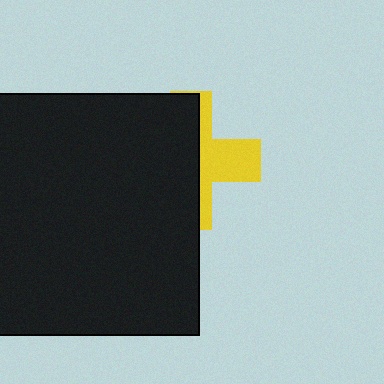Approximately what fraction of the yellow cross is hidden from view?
Roughly 62% of the yellow cross is hidden behind the black rectangle.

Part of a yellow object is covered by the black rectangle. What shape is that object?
It is a cross.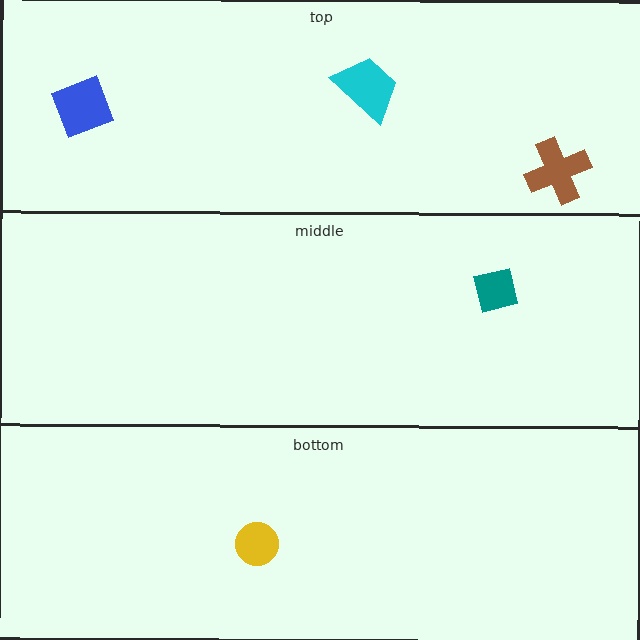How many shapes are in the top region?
3.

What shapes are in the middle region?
The teal square.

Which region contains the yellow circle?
The bottom region.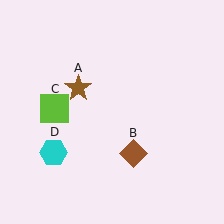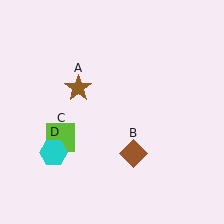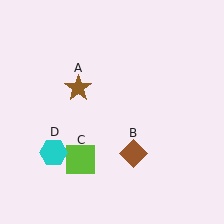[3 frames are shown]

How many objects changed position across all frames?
1 object changed position: lime square (object C).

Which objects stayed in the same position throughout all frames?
Brown star (object A) and brown diamond (object B) and cyan hexagon (object D) remained stationary.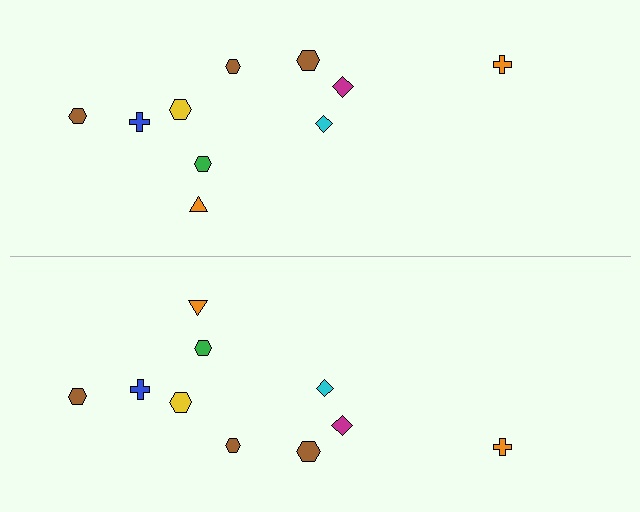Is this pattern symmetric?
Yes, this pattern has bilateral (reflection) symmetry.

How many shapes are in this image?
There are 20 shapes in this image.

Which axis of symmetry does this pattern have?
The pattern has a horizontal axis of symmetry running through the center of the image.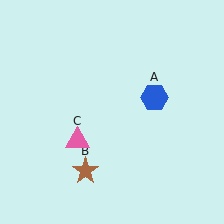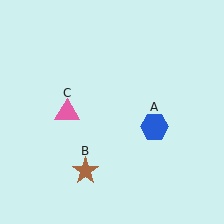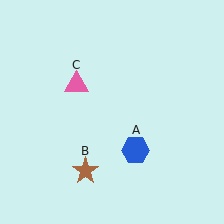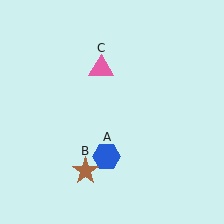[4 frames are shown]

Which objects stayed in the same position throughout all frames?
Brown star (object B) remained stationary.